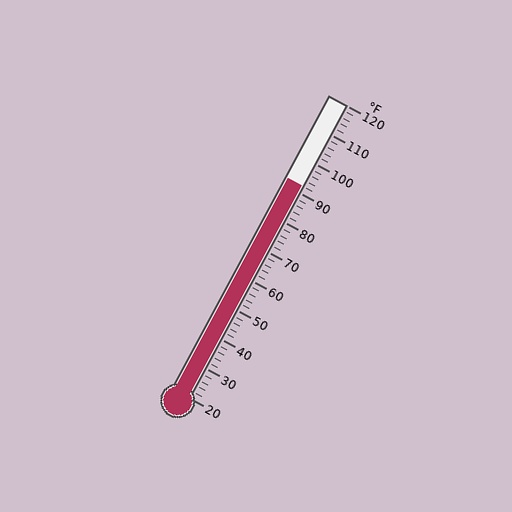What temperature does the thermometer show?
The thermometer shows approximately 92°F.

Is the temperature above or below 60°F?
The temperature is above 60°F.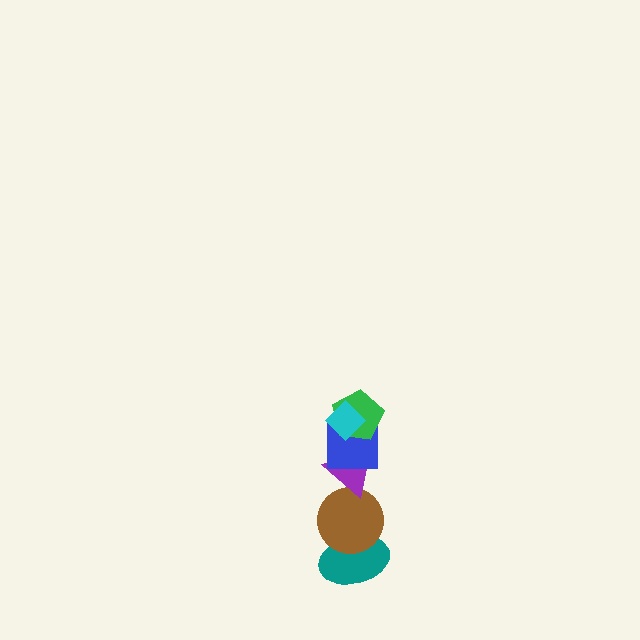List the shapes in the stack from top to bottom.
From top to bottom: the cyan diamond, the green pentagon, the blue square, the purple triangle, the brown circle, the teal ellipse.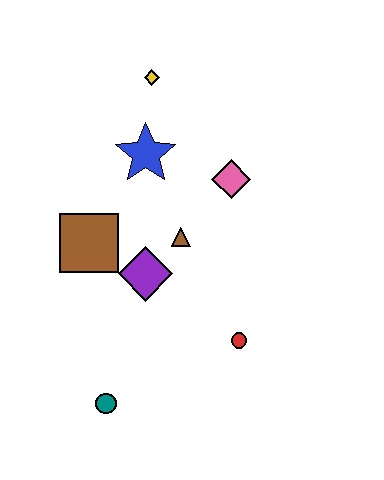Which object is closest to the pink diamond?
The brown triangle is closest to the pink diamond.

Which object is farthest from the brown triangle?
The teal circle is farthest from the brown triangle.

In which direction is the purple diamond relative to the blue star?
The purple diamond is below the blue star.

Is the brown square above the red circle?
Yes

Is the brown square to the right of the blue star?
No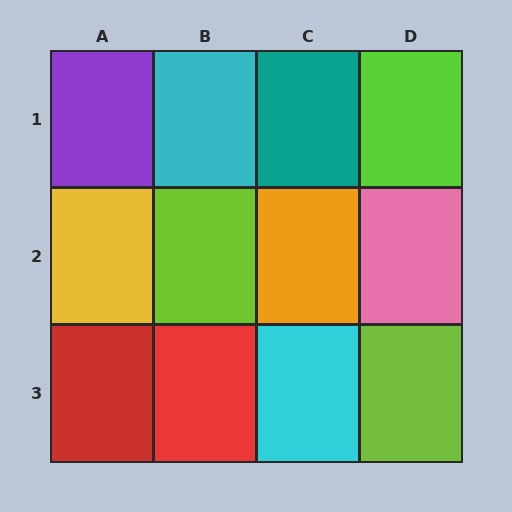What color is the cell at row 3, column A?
Red.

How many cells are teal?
1 cell is teal.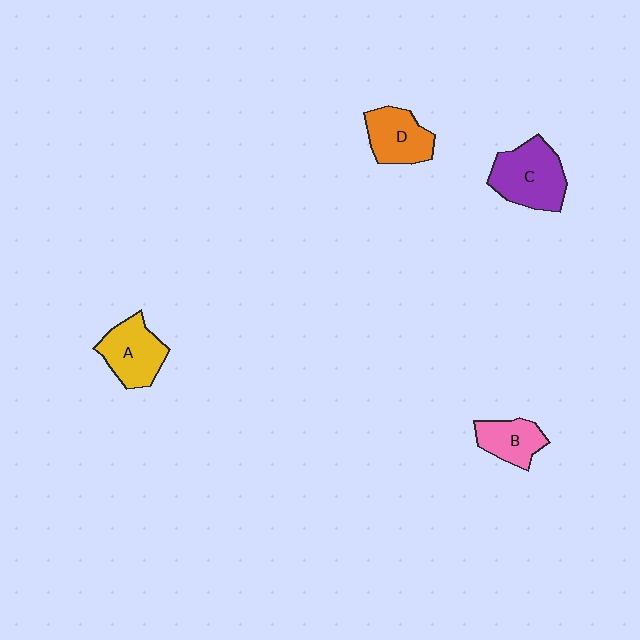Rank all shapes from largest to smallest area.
From largest to smallest: C (purple), A (yellow), D (orange), B (pink).